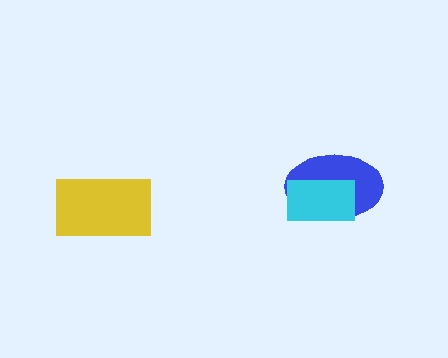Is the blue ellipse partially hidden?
Yes, it is partially covered by another shape.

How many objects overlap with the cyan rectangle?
1 object overlaps with the cyan rectangle.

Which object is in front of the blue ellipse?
The cyan rectangle is in front of the blue ellipse.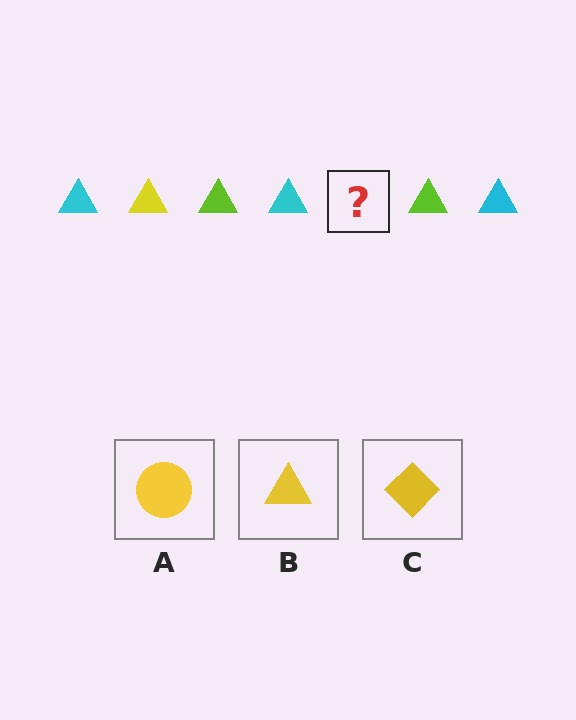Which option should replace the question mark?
Option B.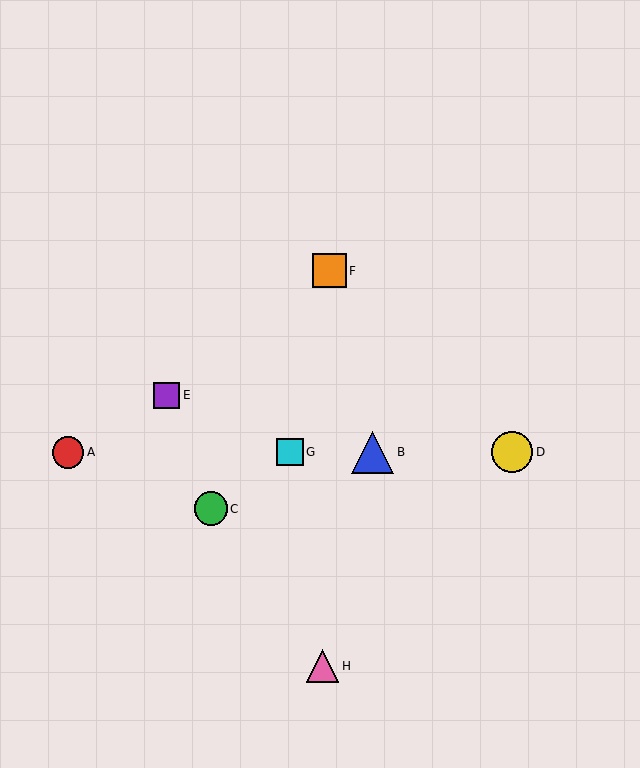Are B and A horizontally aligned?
Yes, both are at y≈452.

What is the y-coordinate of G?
Object G is at y≈452.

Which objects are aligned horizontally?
Objects A, B, D, G are aligned horizontally.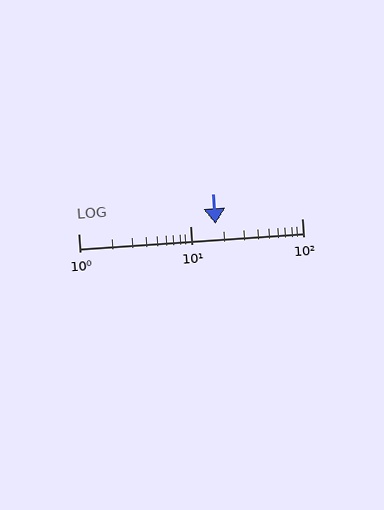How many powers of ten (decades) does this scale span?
The scale spans 2 decades, from 1 to 100.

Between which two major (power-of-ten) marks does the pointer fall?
The pointer is between 10 and 100.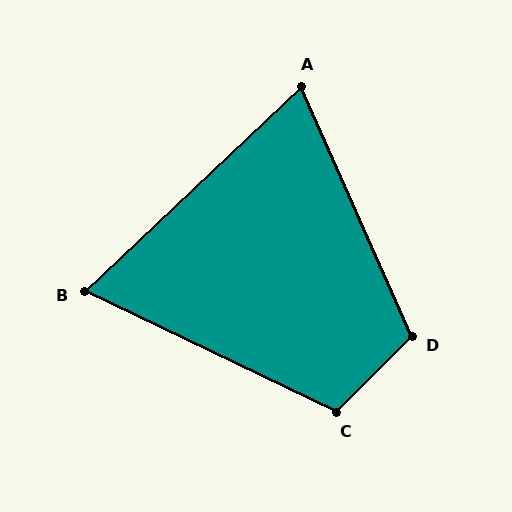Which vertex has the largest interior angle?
D, at approximately 111 degrees.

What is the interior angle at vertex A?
Approximately 71 degrees (acute).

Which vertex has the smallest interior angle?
B, at approximately 69 degrees.